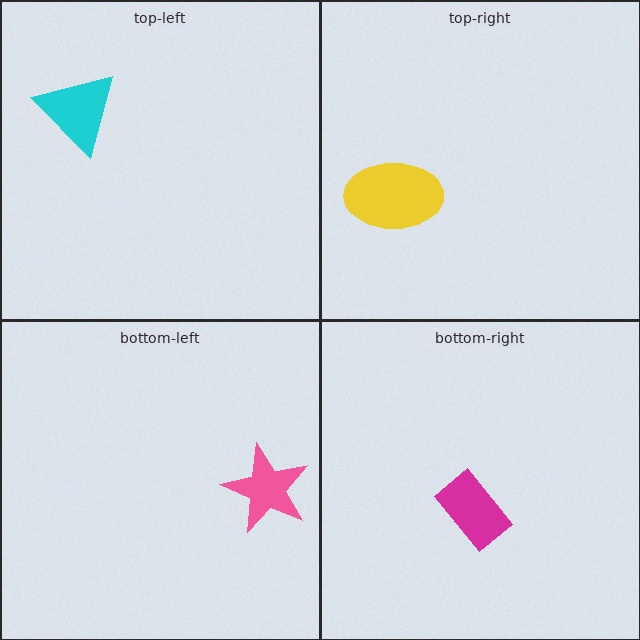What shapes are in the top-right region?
The yellow ellipse.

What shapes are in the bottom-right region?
The magenta rectangle.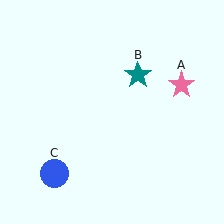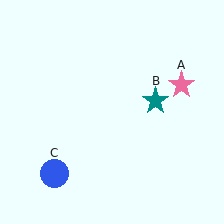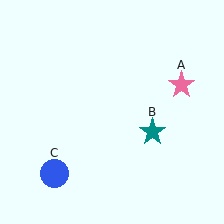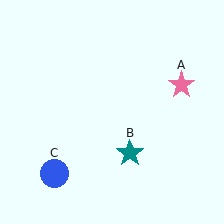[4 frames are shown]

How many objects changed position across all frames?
1 object changed position: teal star (object B).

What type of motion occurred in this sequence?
The teal star (object B) rotated clockwise around the center of the scene.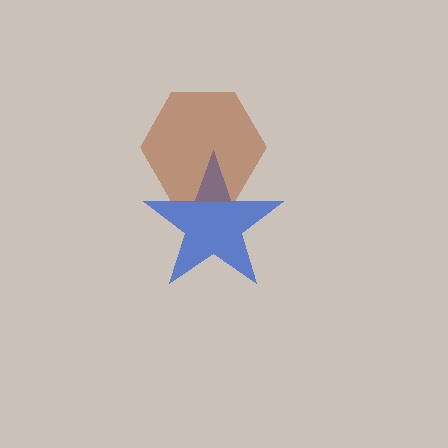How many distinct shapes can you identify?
There are 2 distinct shapes: a blue star, a brown hexagon.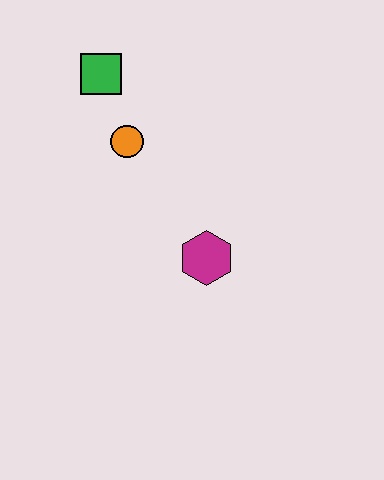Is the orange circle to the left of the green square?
No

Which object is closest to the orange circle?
The green square is closest to the orange circle.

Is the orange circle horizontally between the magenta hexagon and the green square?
Yes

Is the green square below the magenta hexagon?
No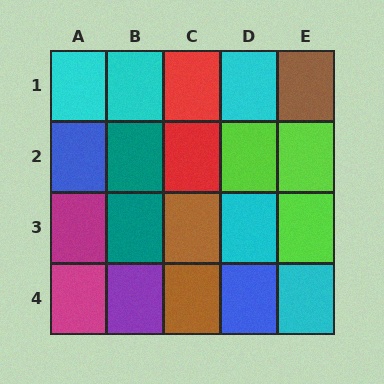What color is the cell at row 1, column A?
Cyan.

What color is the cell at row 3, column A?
Magenta.